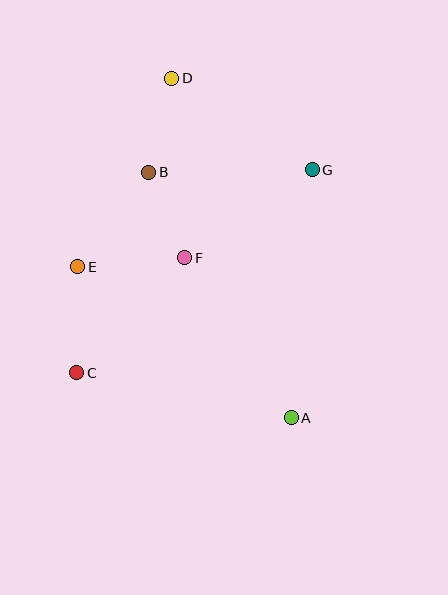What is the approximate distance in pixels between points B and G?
The distance between B and G is approximately 164 pixels.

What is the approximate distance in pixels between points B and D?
The distance between B and D is approximately 97 pixels.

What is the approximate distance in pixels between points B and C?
The distance between B and C is approximately 213 pixels.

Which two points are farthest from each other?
Points A and D are farthest from each other.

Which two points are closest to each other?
Points B and F are closest to each other.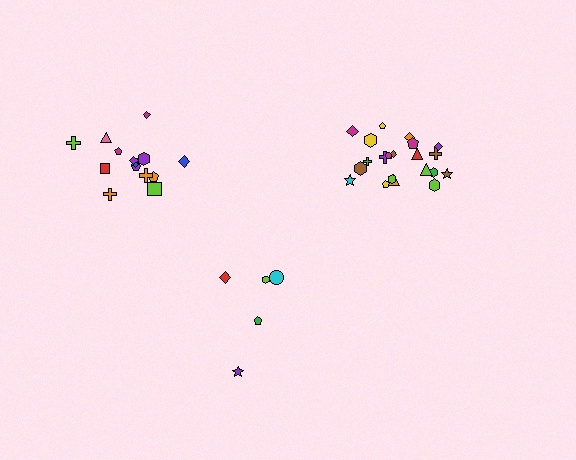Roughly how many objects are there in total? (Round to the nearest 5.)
Roughly 40 objects in total.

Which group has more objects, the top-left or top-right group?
The top-right group.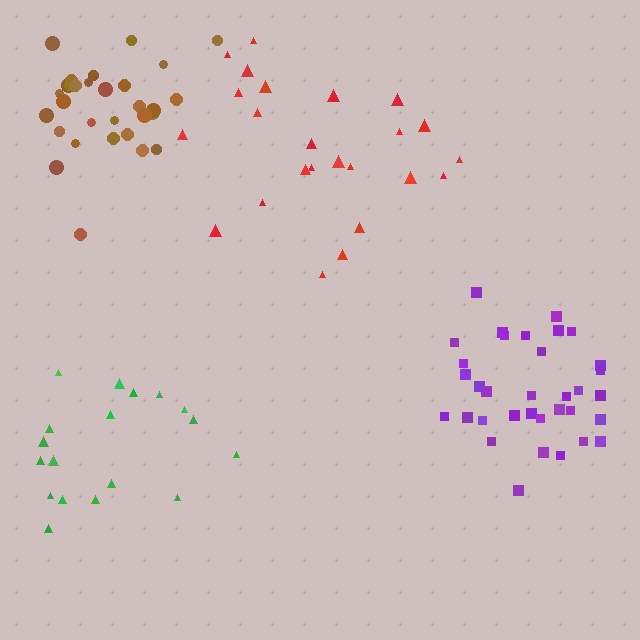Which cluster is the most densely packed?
Purple.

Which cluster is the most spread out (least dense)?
Green.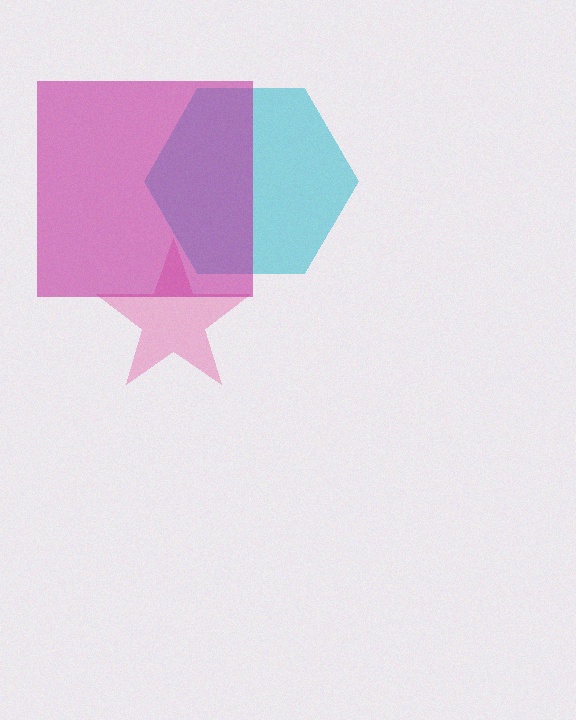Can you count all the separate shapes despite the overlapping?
Yes, there are 3 separate shapes.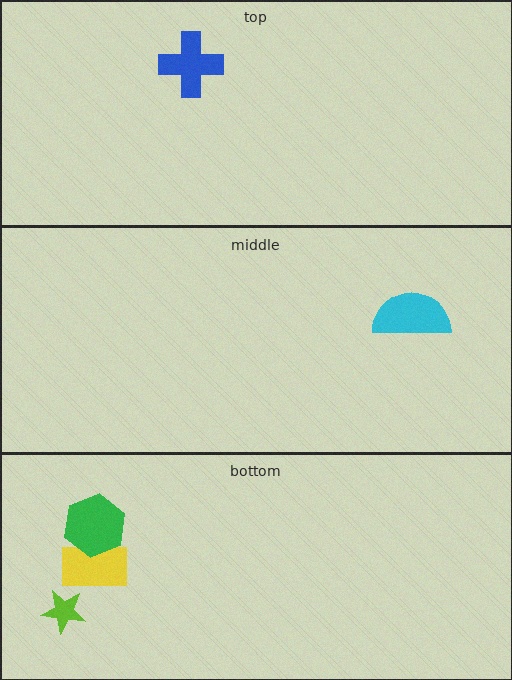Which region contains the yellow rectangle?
The bottom region.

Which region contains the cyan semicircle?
The middle region.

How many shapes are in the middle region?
1.